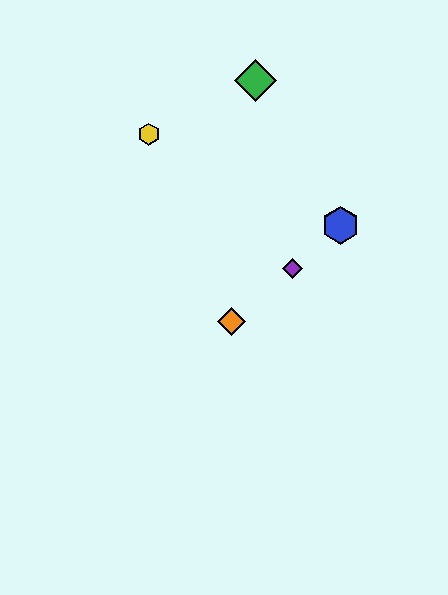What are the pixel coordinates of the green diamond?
The green diamond is at (256, 81).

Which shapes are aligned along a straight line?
The red hexagon, the blue hexagon, the purple diamond, the orange diamond are aligned along a straight line.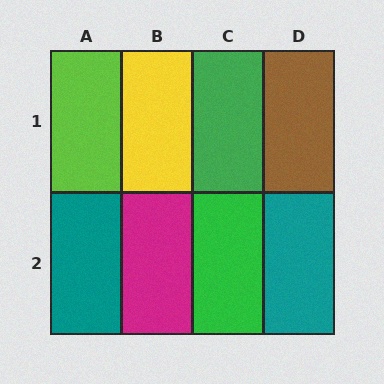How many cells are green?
2 cells are green.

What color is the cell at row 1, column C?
Green.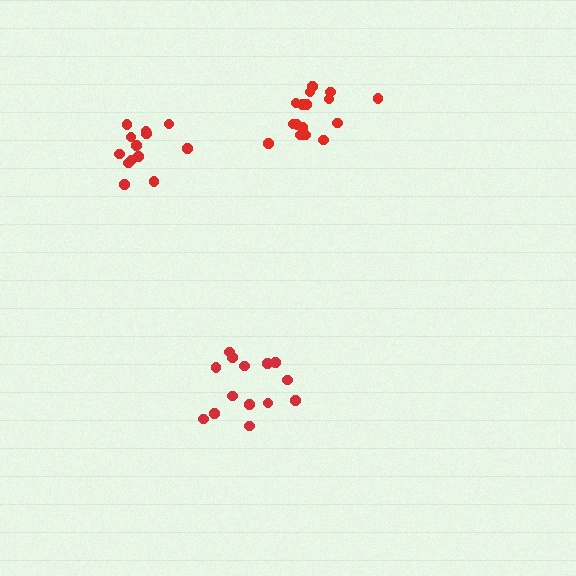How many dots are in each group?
Group 1: 16 dots, Group 2: 14 dots, Group 3: 13 dots (43 total).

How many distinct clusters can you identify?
There are 3 distinct clusters.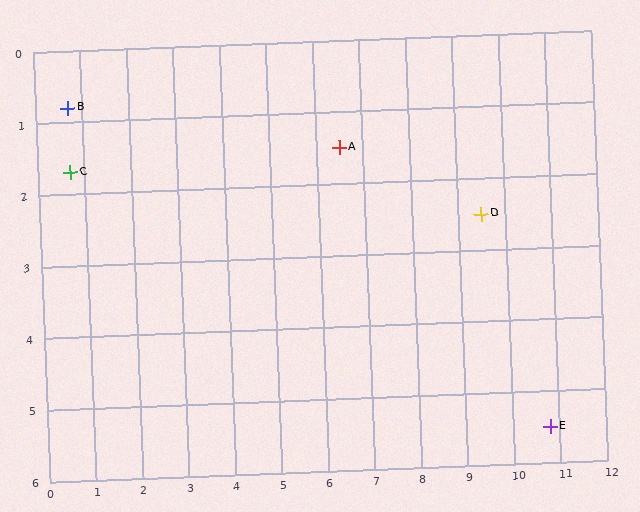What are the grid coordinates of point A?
Point A is at approximately (6.5, 1.5).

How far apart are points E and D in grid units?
Points E and D are about 3.3 grid units apart.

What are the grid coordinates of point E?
Point E is at approximately (10.8, 5.5).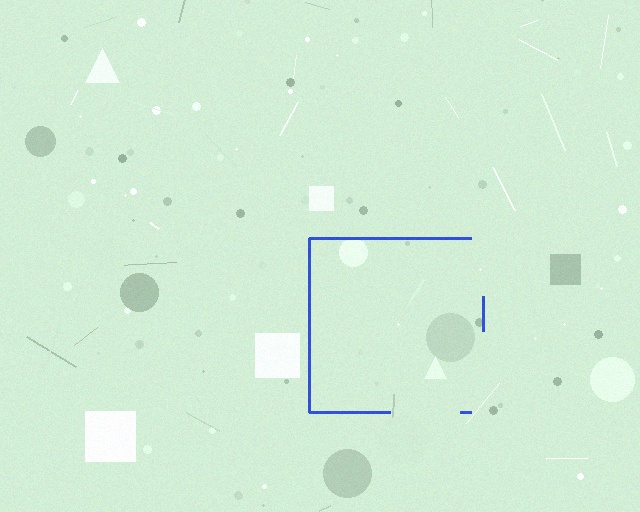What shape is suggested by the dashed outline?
The dashed outline suggests a square.